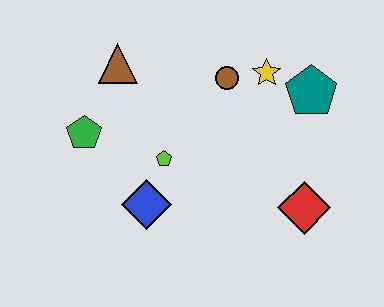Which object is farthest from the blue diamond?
The teal pentagon is farthest from the blue diamond.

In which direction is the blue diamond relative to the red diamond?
The blue diamond is to the left of the red diamond.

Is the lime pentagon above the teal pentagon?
No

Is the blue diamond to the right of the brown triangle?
Yes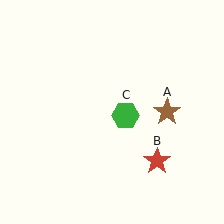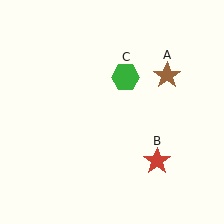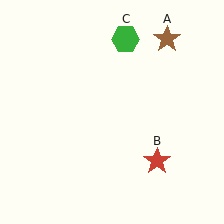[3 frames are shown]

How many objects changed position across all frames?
2 objects changed position: brown star (object A), green hexagon (object C).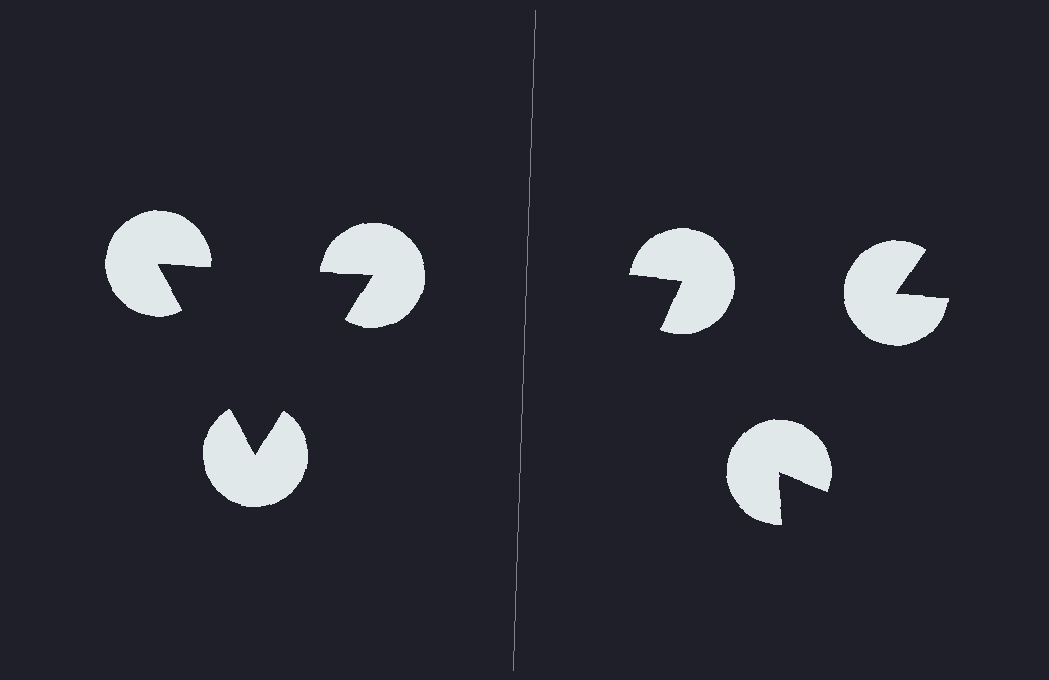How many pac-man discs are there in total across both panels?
6 — 3 on each side.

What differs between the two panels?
The pac-man discs are positioned identically on both sides; only the wedge orientations differ. On the left they align to a triangle; on the right they are misaligned.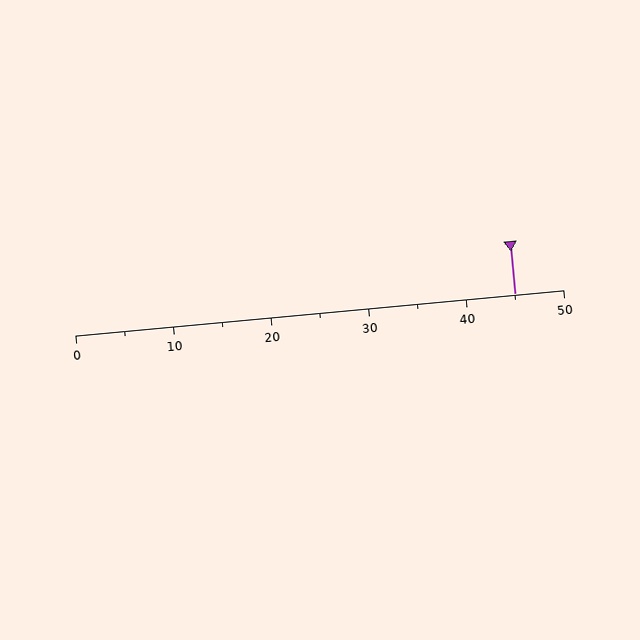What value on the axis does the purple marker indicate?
The marker indicates approximately 45.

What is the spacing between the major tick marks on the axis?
The major ticks are spaced 10 apart.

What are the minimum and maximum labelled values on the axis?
The axis runs from 0 to 50.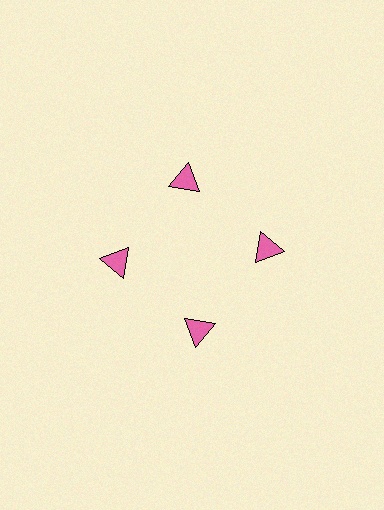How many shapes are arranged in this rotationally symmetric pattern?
There are 4 shapes, arranged in 4 groups of 1.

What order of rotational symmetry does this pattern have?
This pattern has 4-fold rotational symmetry.